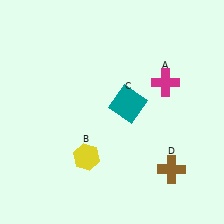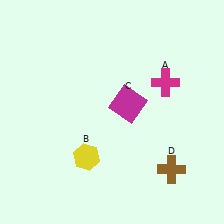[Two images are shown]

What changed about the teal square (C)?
In Image 1, C is teal. In Image 2, it changed to magenta.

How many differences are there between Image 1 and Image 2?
There is 1 difference between the two images.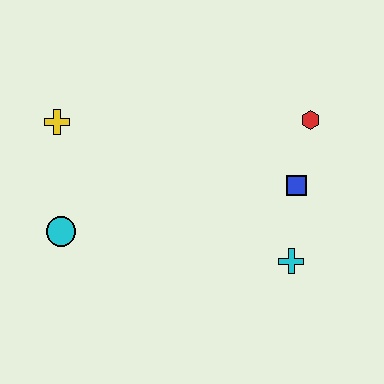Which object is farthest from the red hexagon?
The cyan circle is farthest from the red hexagon.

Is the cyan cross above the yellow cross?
No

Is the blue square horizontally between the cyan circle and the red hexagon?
Yes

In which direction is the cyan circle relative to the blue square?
The cyan circle is to the left of the blue square.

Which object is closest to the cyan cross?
The blue square is closest to the cyan cross.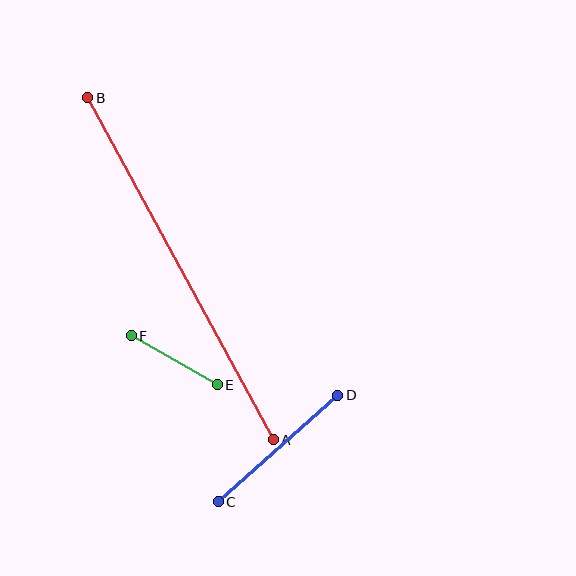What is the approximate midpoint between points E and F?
The midpoint is at approximately (174, 360) pixels.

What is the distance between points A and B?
The distance is approximately 390 pixels.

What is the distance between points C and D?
The distance is approximately 160 pixels.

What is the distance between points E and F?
The distance is approximately 98 pixels.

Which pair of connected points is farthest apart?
Points A and B are farthest apart.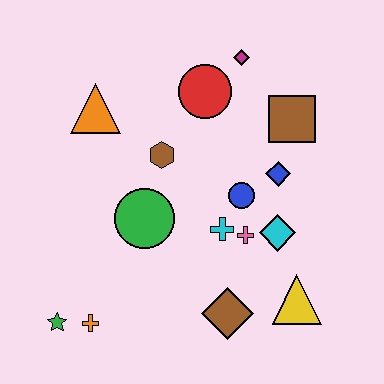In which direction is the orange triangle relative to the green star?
The orange triangle is above the green star.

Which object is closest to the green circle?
The brown hexagon is closest to the green circle.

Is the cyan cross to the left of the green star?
No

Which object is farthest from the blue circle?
The green star is farthest from the blue circle.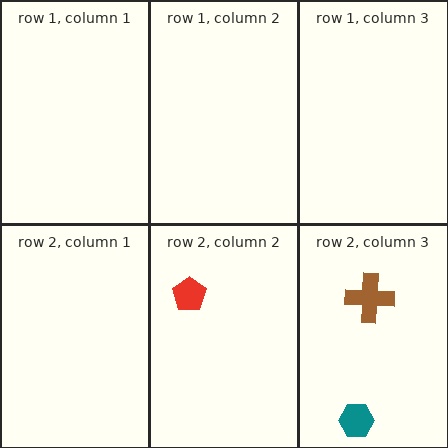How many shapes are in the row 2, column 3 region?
2.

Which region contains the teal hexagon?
The row 2, column 3 region.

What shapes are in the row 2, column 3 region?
The brown cross, the teal hexagon.